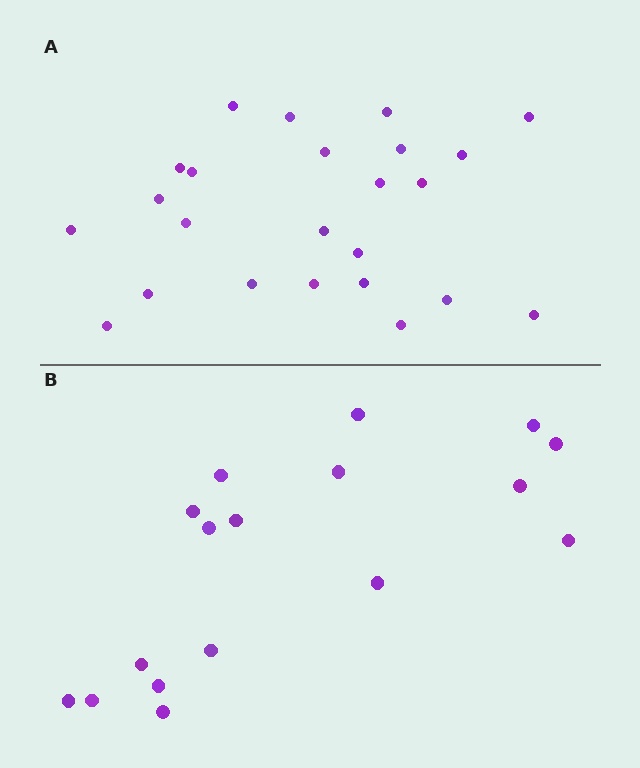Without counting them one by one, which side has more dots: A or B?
Region A (the top region) has more dots.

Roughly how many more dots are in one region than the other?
Region A has roughly 8 or so more dots than region B.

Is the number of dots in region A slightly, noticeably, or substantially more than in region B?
Region A has noticeably more, but not dramatically so. The ratio is roughly 1.4 to 1.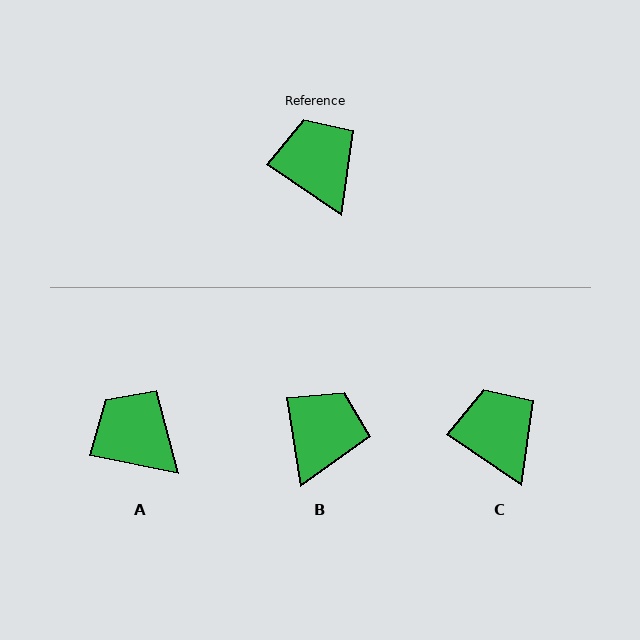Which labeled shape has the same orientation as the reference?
C.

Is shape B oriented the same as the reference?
No, it is off by about 46 degrees.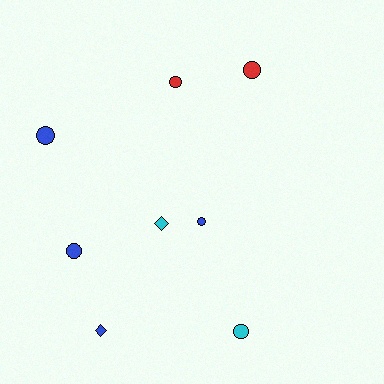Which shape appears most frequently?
Circle, with 6 objects.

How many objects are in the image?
There are 8 objects.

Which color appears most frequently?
Blue, with 4 objects.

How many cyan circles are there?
There is 1 cyan circle.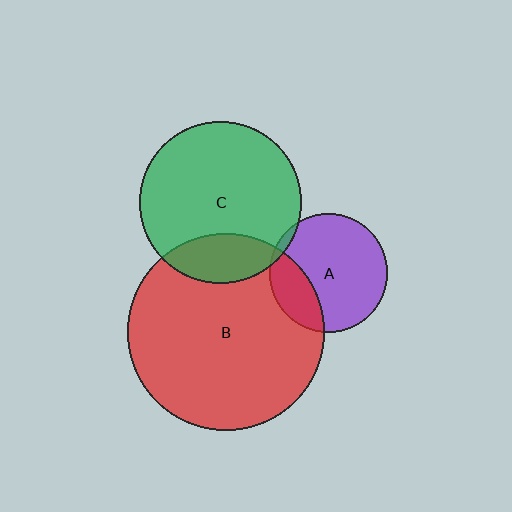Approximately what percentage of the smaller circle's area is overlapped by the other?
Approximately 5%.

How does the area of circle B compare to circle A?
Approximately 2.8 times.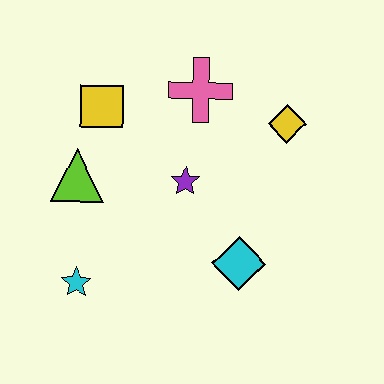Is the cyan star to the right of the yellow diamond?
No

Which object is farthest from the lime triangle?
The yellow diamond is farthest from the lime triangle.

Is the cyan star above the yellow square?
No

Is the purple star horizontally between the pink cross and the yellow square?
Yes